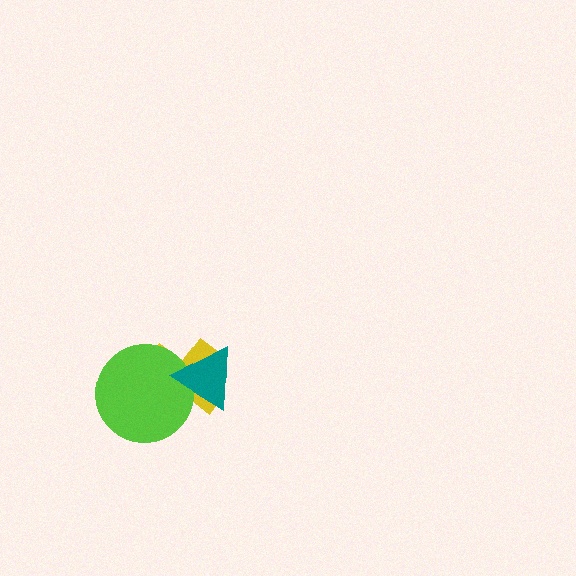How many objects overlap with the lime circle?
2 objects overlap with the lime circle.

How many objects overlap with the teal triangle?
2 objects overlap with the teal triangle.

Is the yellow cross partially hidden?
Yes, it is partially covered by another shape.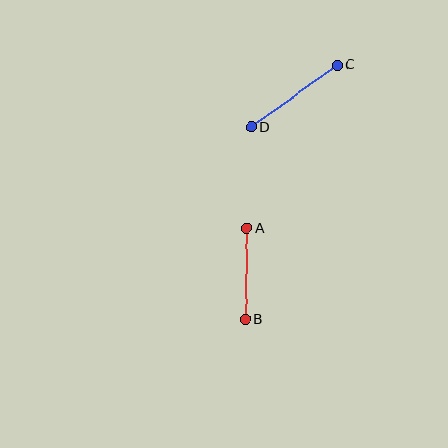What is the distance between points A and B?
The distance is approximately 91 pixels.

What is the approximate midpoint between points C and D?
The midpoint is at approximately (294, 96) pixels.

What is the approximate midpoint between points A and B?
The midpoint is at approximately (246, 274) pixels.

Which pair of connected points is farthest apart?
Points C and D are farthest apart.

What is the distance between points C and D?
The distance is approximately 106 pixels.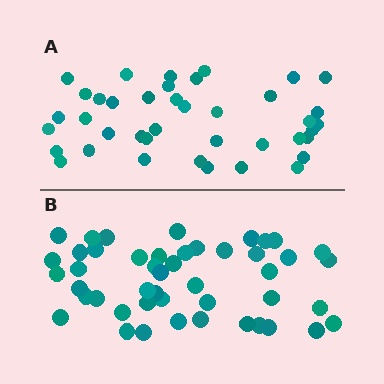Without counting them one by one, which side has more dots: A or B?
Region B (the bottom region) has more dots.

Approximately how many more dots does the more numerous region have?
Region B has roughly 8 or so more dots than region A.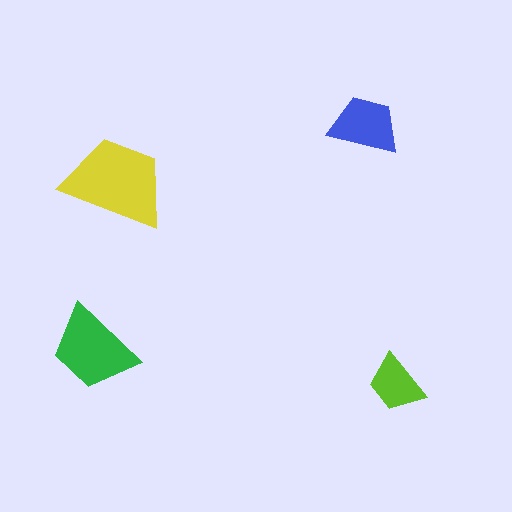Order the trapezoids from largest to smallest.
the yellow one, the green one, the blue one, the lime one.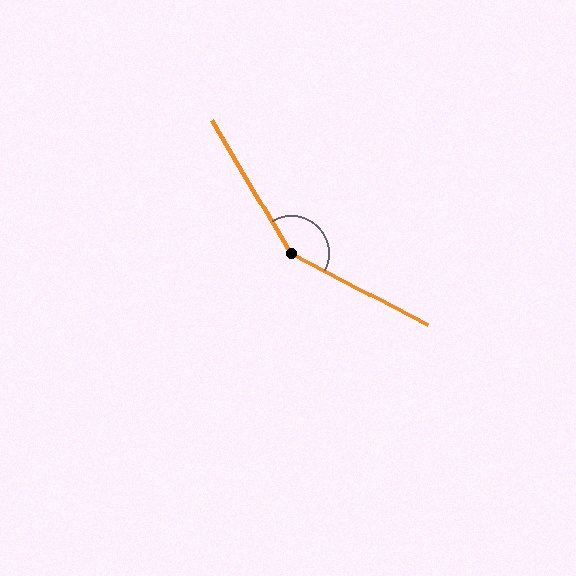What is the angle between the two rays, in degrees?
Approximately 148 degrees.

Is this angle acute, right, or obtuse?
It is obtuse.